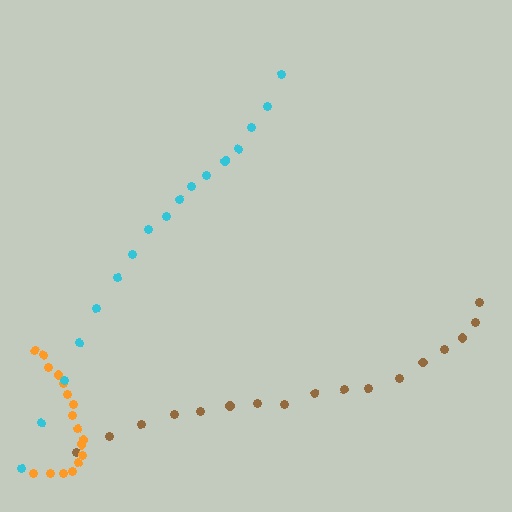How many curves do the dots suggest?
There are 3 distinct paths.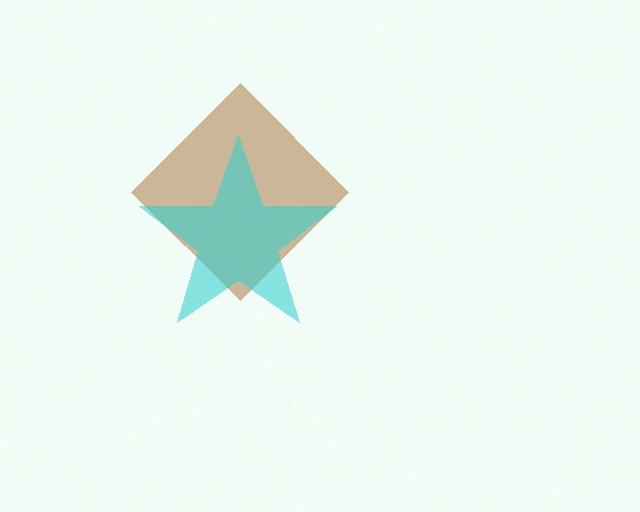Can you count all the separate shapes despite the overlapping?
Yes, there are 2 separate shapes.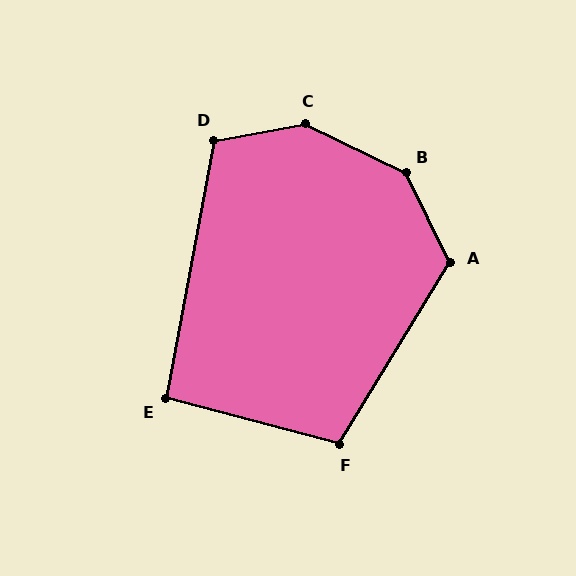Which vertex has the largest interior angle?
C, at approximately 144 degrees.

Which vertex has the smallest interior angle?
E, at approximately 94 degrees.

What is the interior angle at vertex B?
Approximately 143 degrees (obtuse).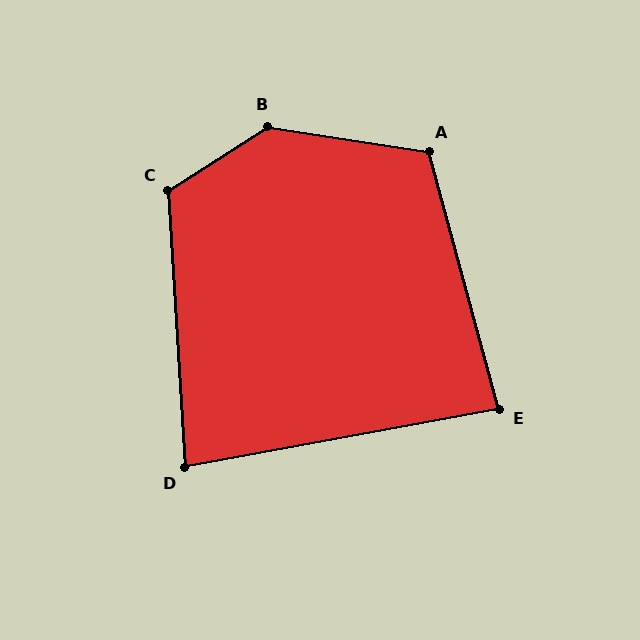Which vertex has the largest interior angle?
B, at approximately 139 degrees.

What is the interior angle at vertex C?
Approximately 119 degrees (obtuse).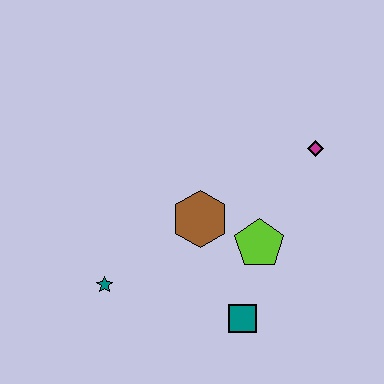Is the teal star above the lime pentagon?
No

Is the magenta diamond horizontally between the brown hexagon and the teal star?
No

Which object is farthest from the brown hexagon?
The magenta diamond is farthest from the brown hexagon.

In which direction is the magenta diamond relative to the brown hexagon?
The magenta diamond is to the right of the brown hexagon.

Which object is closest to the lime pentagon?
The brown hexagon is closest to the lime pentagon.